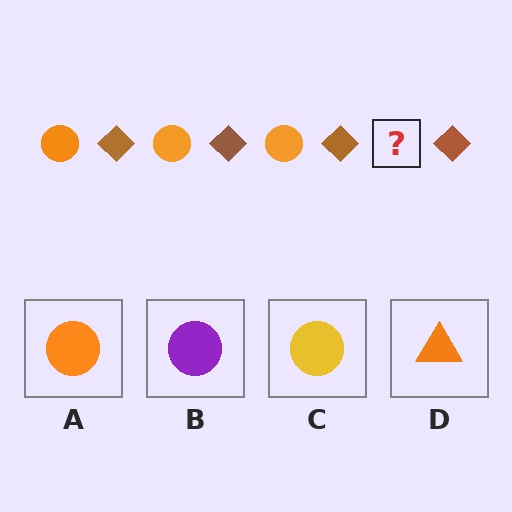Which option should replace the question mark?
Option A.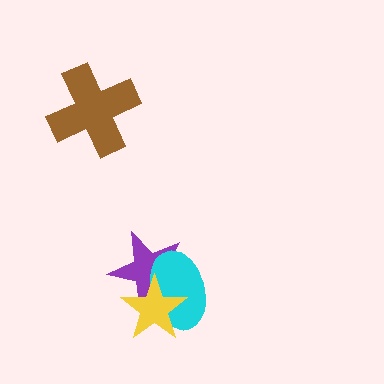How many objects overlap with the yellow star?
2 objects overlap with the yellow star.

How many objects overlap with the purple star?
2 objects overlap with the purple star.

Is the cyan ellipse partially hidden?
Yes, it is partially covered by another shape.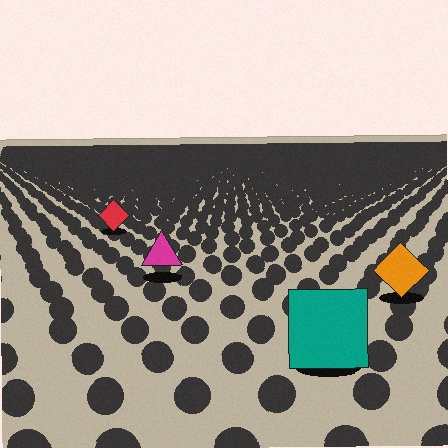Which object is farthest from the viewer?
The red diamond is farthest from the viewer. It appears smaller and the ground texture around it is denser.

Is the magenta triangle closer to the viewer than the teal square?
No. The teal square is closer — you can tell from the texture gradient: the ground texture is coarser near it.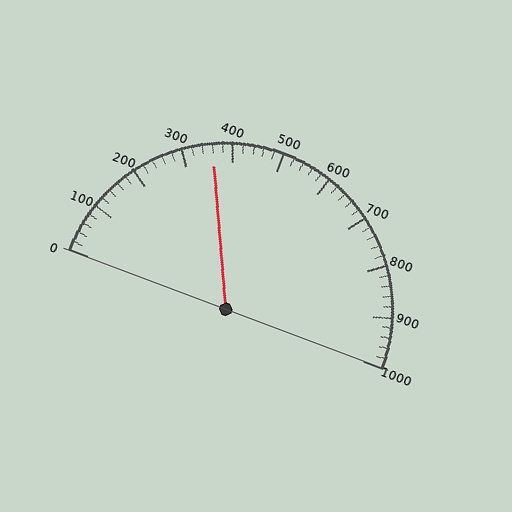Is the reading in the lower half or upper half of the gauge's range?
The reading is in the lower half of the range (0 to 1000).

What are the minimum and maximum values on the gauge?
The gauge ranges from 0 to 1000.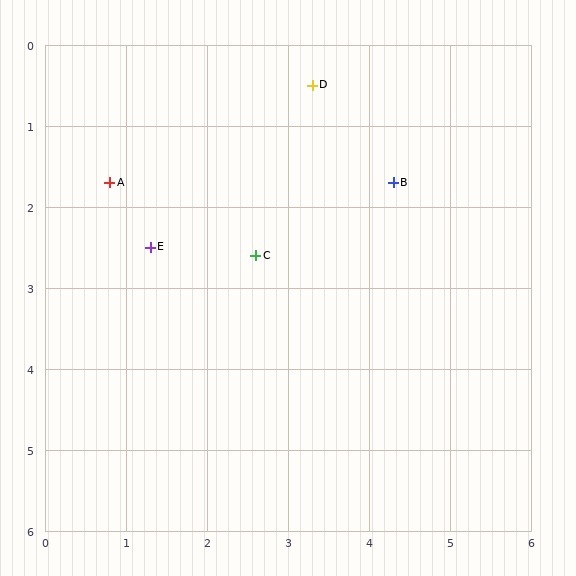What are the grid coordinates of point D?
Point D is at approximately (3.3, 0.5).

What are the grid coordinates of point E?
Point E is at approximately (1.3, 2.5).